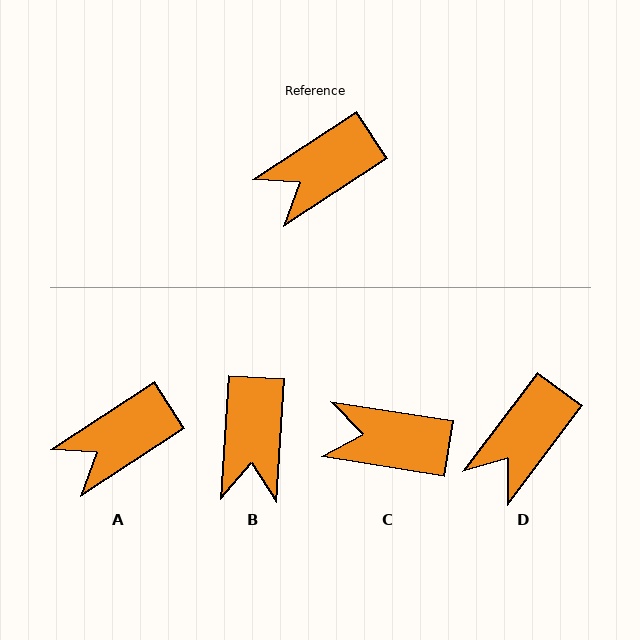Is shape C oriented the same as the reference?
No, it is off by about 42 degrees.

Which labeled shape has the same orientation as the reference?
A.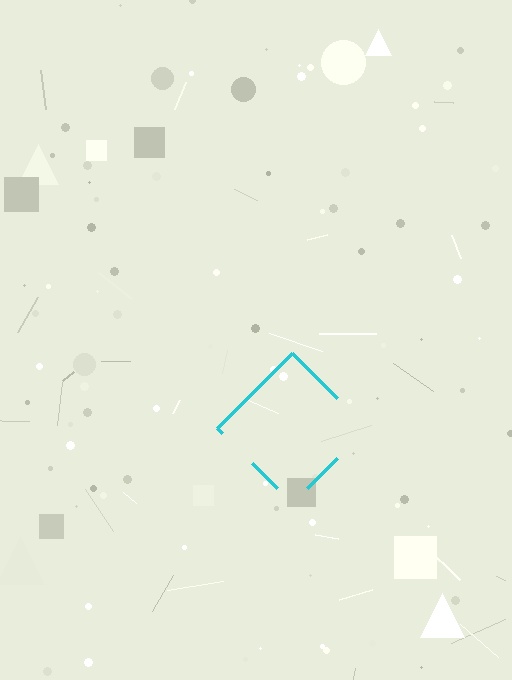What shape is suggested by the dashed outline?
The dashed outline suggests a diamond.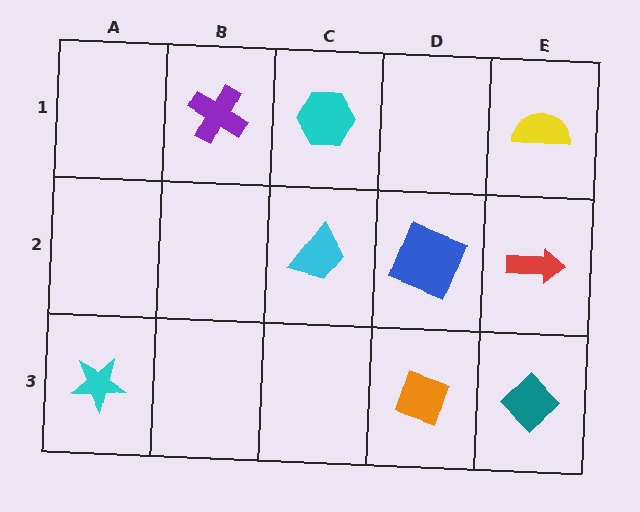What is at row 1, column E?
A yellow semicircle.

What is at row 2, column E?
A red arrow.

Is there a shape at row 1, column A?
No, that cell is empty.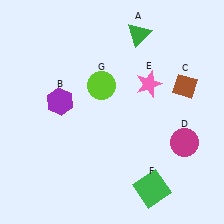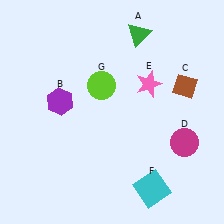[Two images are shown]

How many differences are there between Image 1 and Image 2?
There is 1 difference between the two images.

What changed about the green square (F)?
In Image 1, F is green. In Image 2, it changed to cyan.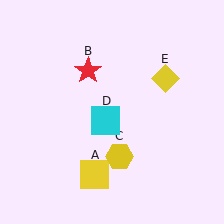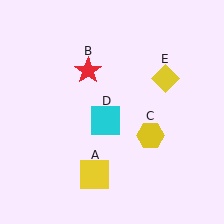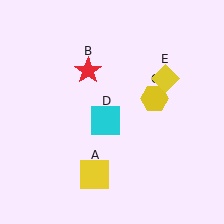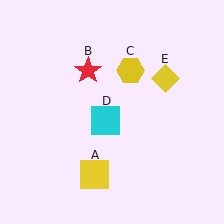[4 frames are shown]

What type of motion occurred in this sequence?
The yellow hexagon (object C) rotated counterclockwise around the center of the scene.